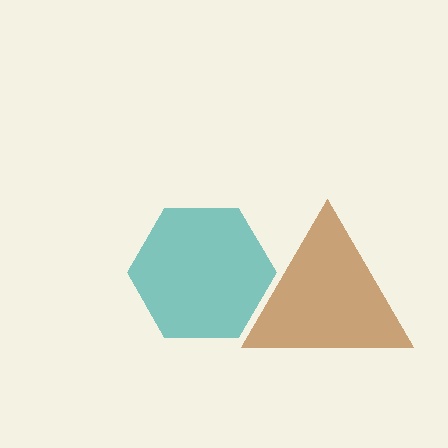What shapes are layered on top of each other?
The layered shapes are: a teal hexagon, a brown triangle.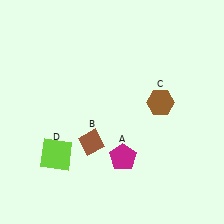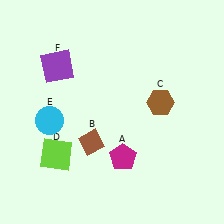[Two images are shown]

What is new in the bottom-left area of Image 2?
A cyan circle (E) was added in the bottom-left area of Image 2.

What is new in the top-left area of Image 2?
A purple square (F) was added in the top-left area of Image 2.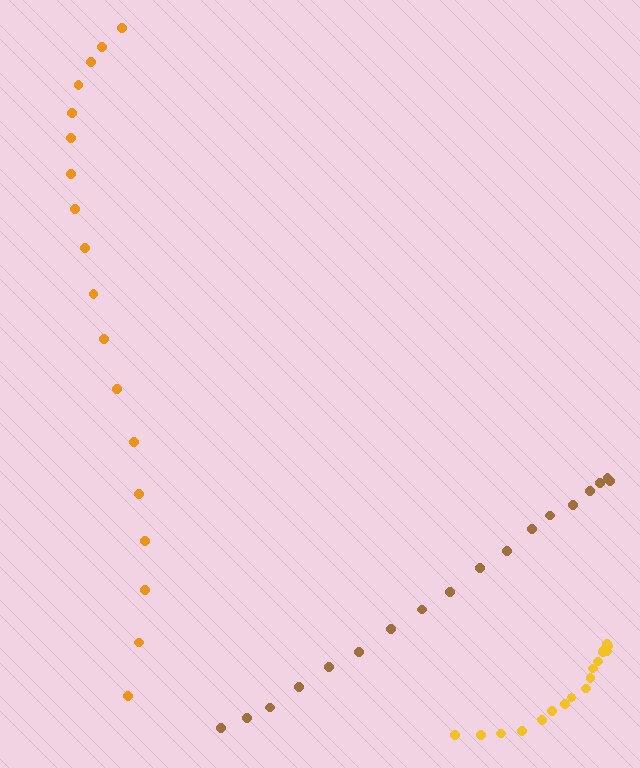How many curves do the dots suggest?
There are 3 distinct paths.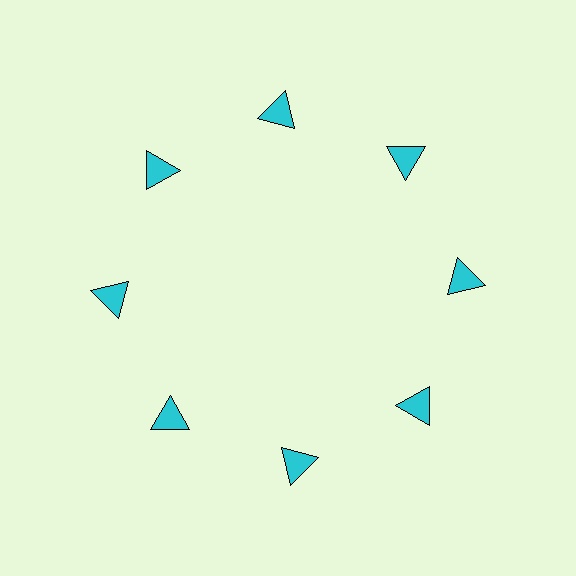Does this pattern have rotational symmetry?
Yes, this pattern has 8-fold rotational symmetry. It looks the same after rotating 45 degrees around the center.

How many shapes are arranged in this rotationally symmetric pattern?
There are 8 shapes, arranged in 8 groups of 1.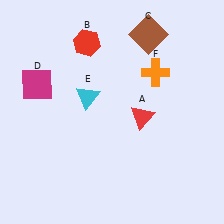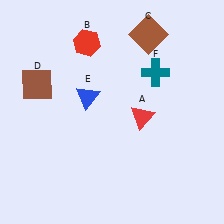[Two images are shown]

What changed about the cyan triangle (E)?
In Image 1, E is cyan. In Image 2, it changed to blue.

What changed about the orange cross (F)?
In Image 1, F is orange. In Image 2, it changed to teal.